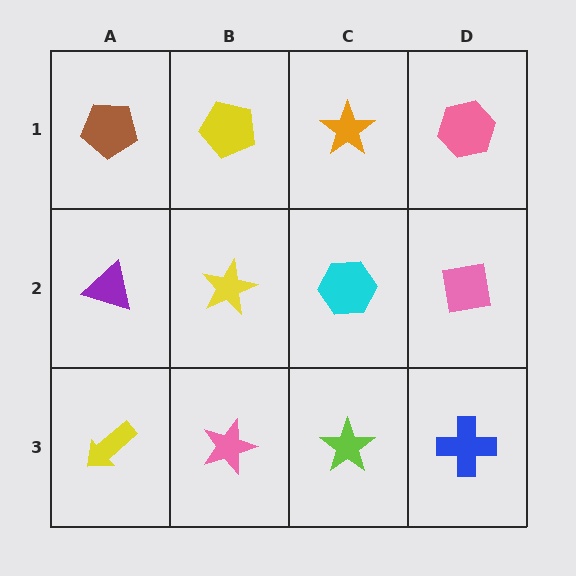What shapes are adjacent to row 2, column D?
A pink hexagon (row 1, column D), a blue cross (row 3, column D), a cyan hexagon (row 2, column C).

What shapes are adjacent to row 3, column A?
A purple triangle (row 2, column A), a pink star (row 3, column B).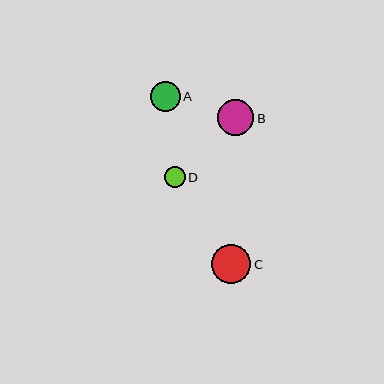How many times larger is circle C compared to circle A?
Circle C is approximately 1.3 times the size of circle A.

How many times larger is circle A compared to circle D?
Circle A is approximately 1.4 times the size of circle D.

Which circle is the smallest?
Circle D is the smallest with a size of approximately 21 pixels.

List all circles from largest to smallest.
From largest to smallest: C, B, A, D.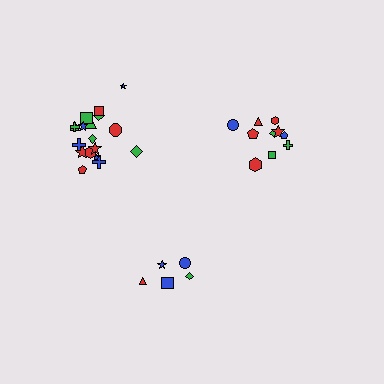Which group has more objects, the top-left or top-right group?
The top-left group.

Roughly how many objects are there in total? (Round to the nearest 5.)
Roughly 35 objects in total.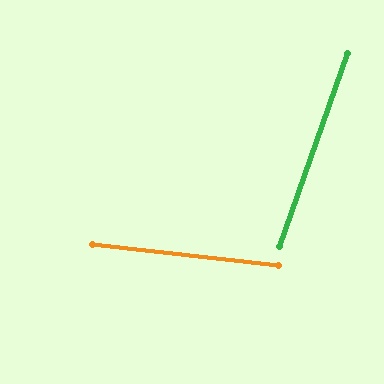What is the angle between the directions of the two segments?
Approximately 77 degrees.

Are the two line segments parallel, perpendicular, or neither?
Neither parallel nor perpendicular — they differ by about 77°.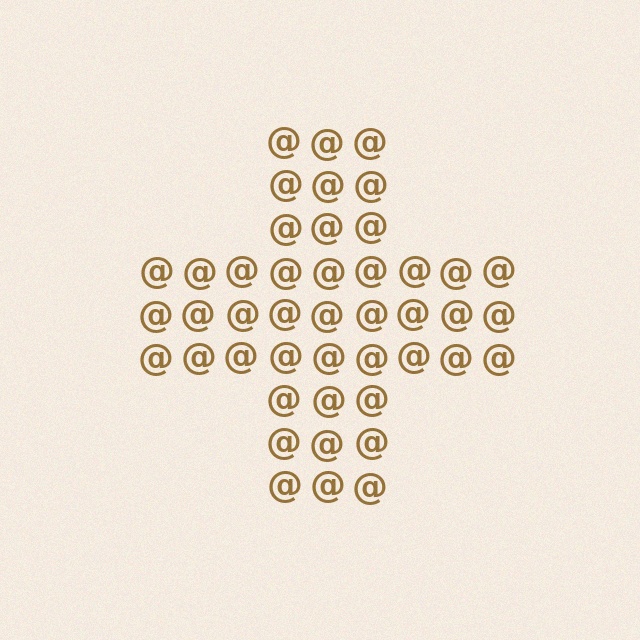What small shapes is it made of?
It is made of small at signs.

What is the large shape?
The large shape is a cross.